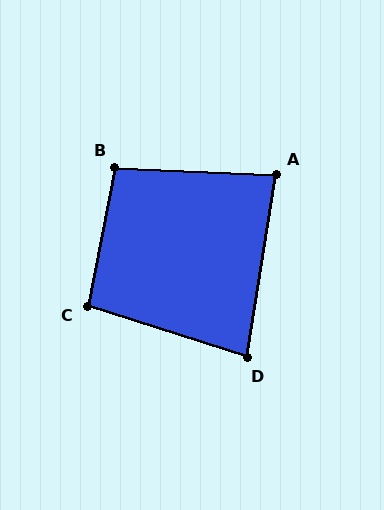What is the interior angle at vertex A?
Approximately 83 degrees (acute).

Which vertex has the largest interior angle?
B, at approximately 99 degrees.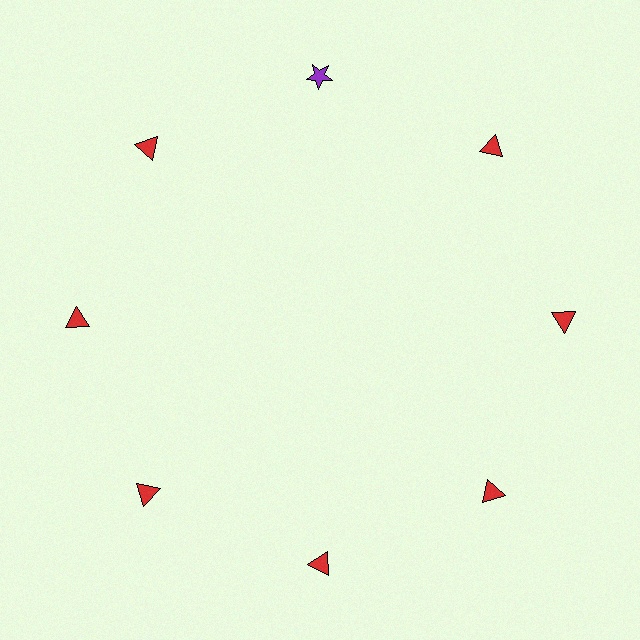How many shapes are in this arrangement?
There are 8 shapes arranged in a ring pattern.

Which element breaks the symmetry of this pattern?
The purple star at roughly the 12 o'clock position breaks the symmetry. All other shapes are red triangles.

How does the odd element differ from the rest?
It differs in both color (purple instead of red) and shape (star instead of triangle).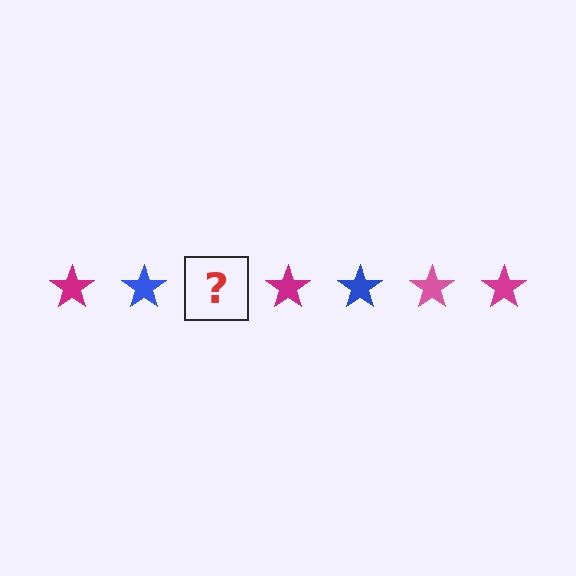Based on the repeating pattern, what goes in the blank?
The blank should be a pink star.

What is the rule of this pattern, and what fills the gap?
The rule is that the pattern cycles through magenta, blue, pink stars. The gap should be filled with a pink star.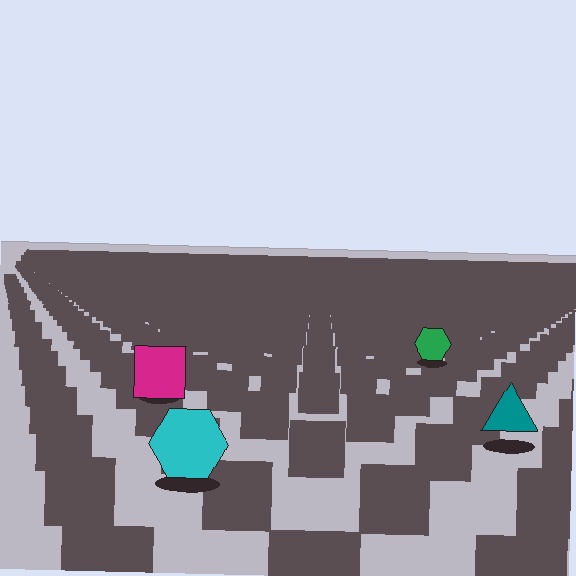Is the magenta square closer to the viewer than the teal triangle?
No. The teal triangle is closer — you can tell from the texture gradient: the ground texture is coarser near it.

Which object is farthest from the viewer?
The green hexagon is farthest from the viewer. It appears smaller and the ground texture around it is denser.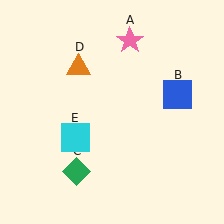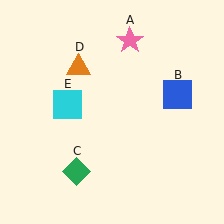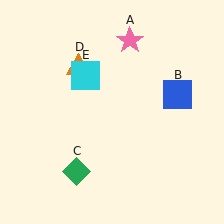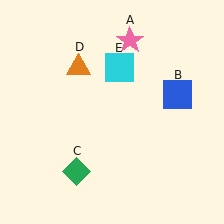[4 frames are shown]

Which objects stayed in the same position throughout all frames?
Pink star (object A) and blue square (object B) and green diamond (object C) and orange triangle (object D) remained stationary.